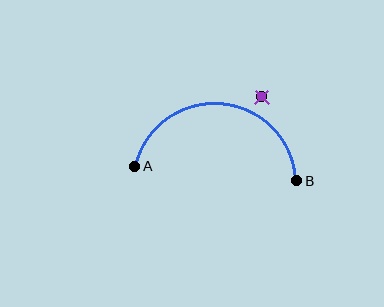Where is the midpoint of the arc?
The arc midpoint is the point on the curve farthest from the straight line joining A and B. It sits above that line.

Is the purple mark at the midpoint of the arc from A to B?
No — the purple mark does not lie on the arc at all. It sits slightly outside the curve.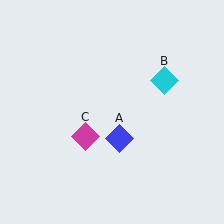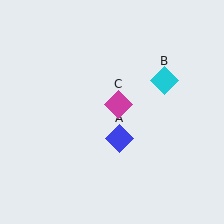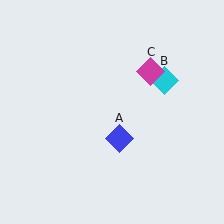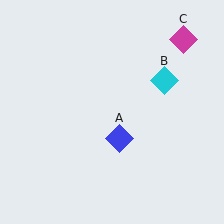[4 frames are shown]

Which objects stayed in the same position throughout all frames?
Blue diamond (object A) and cyan diamond (object B) remained stationary.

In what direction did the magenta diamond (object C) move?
The magenta diamond (object C) moved up and to the right.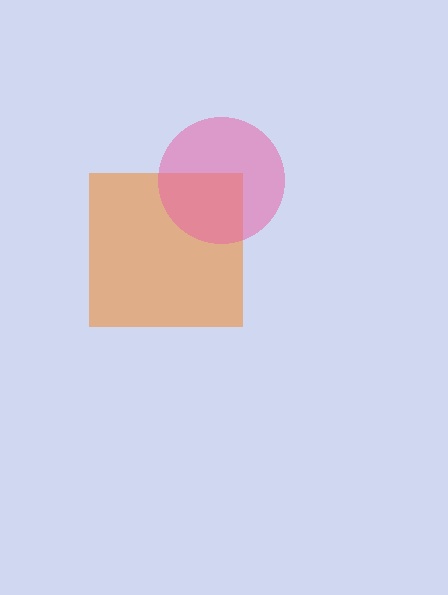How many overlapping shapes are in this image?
There are 2 overlapping shapes in the image.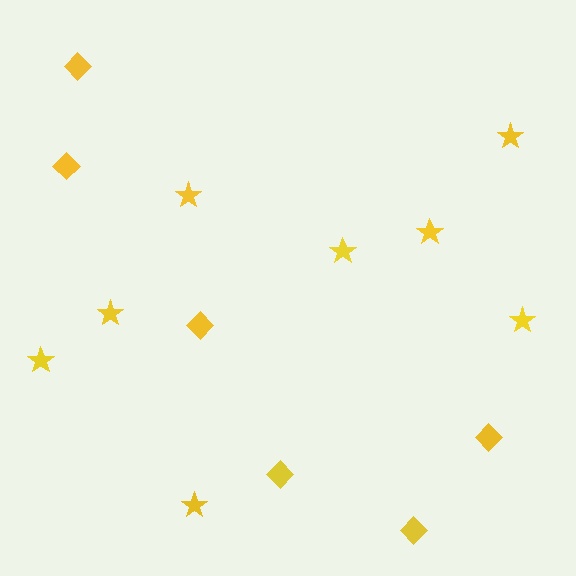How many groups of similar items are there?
There are 2 groups: one group of stars (8) and one group of diamonds (6).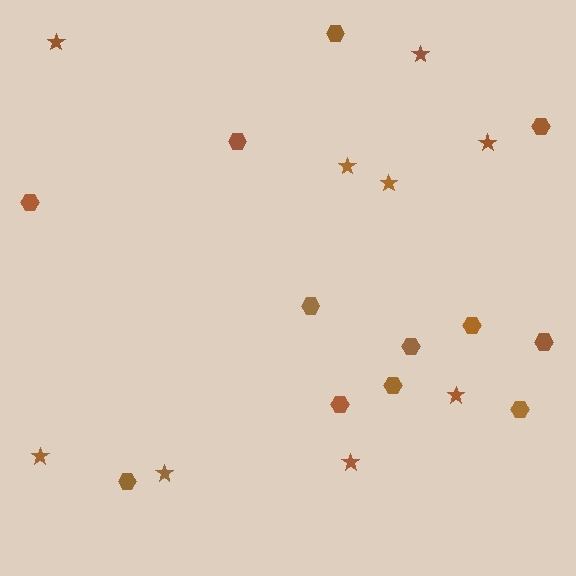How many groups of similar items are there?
There are 2 groups: one group of hexagons (12) and one group of stars (9).